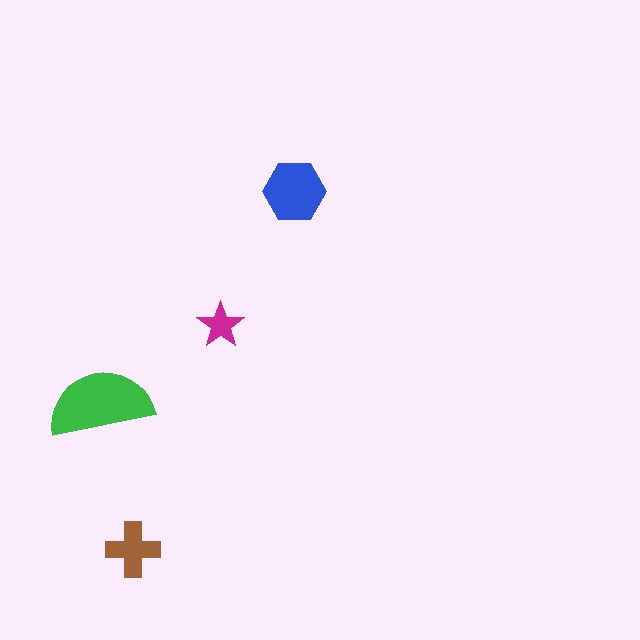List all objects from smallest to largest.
The magenta star, the brown cross, the blue hexagon, the green semicircle.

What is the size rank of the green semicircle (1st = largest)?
1st.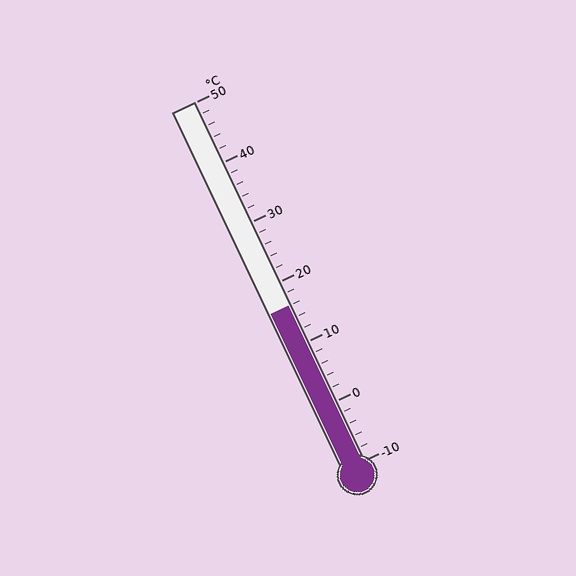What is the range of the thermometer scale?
The thermometer scale ranges from -10°C to 50°C.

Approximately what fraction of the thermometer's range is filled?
The thermometer is filled to approximately 45% of its range.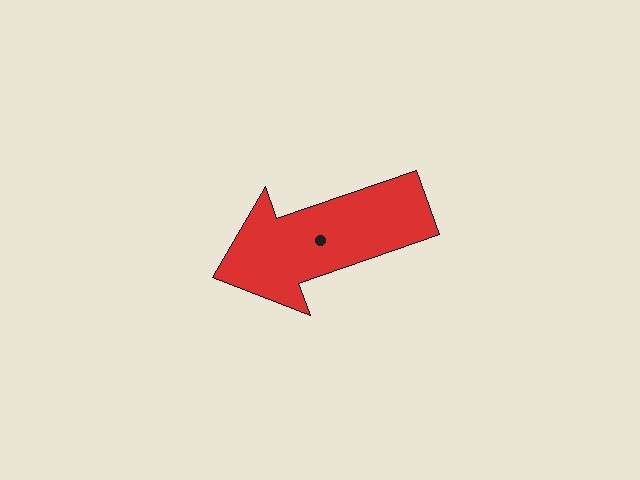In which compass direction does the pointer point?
West.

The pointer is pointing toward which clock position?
Roughly 8 o'clock.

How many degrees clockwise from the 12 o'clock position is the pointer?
Approximately 251 degrees.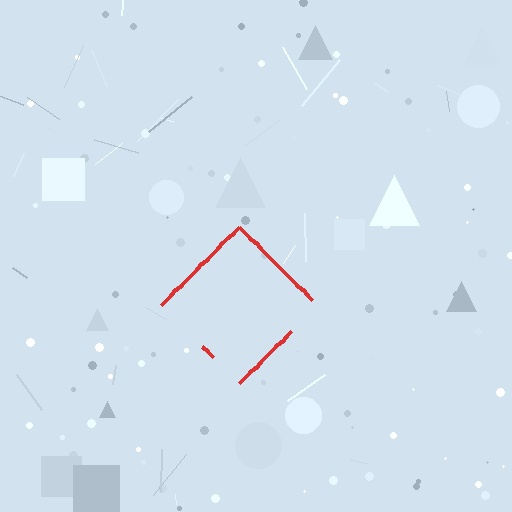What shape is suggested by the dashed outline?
The dashed outline suggests a diamond.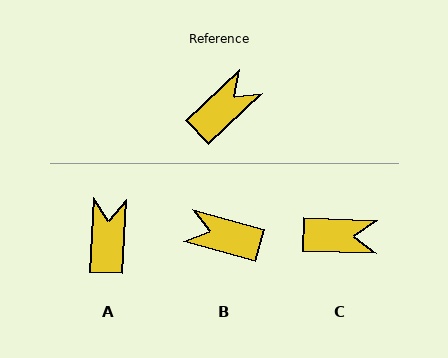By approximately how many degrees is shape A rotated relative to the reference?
Approximately 43 degrees counter-clockwise.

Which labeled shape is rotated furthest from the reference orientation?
B, about 120 degrees away.